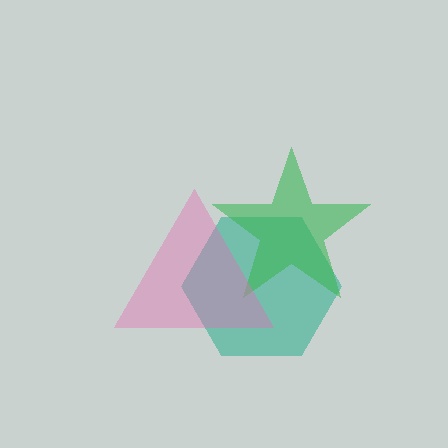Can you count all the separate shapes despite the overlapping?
Yes, there are 3 separate shapes.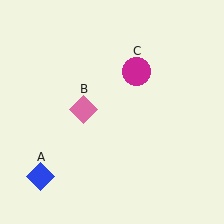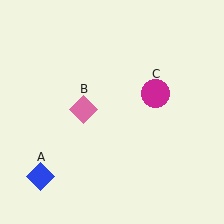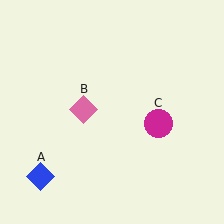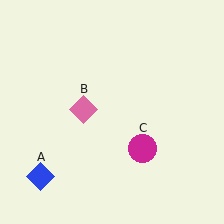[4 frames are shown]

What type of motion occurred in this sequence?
The magenta circle (object C) rotated clockwise around the center of the scene.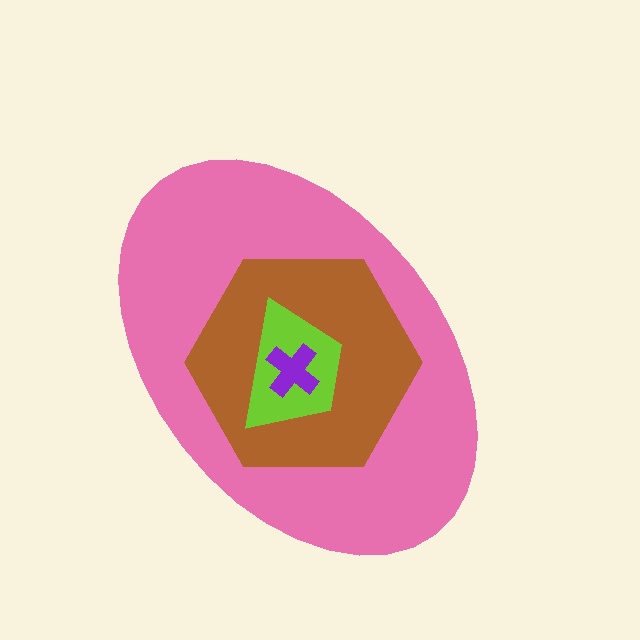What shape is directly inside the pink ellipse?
The brown hexagon.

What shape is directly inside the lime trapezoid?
The purple cross.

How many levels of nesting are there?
4.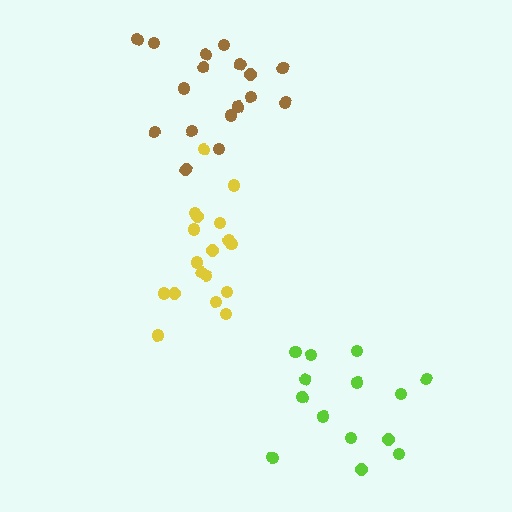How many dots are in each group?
Group 1: 18 dots, Group 2: 14 dots, Group 3: 17 dots (49 total).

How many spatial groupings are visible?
There are 3 spatial groupings.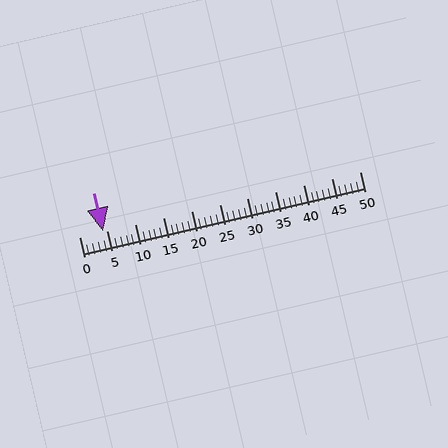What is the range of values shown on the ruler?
The ruler shows values from 0 to 50.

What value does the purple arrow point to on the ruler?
The purple arrow points to approximately 4.